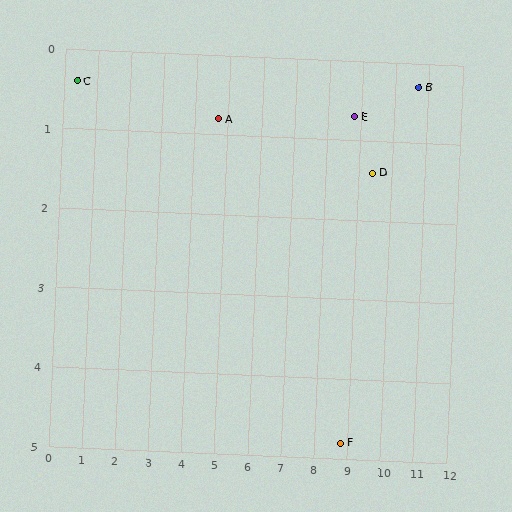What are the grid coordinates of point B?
Point B is at approximately (10.7, 0.3).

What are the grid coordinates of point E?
Point E is at approximately (8.8, 0.7).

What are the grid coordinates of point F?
Point F is at approximately (8.8, 4.8).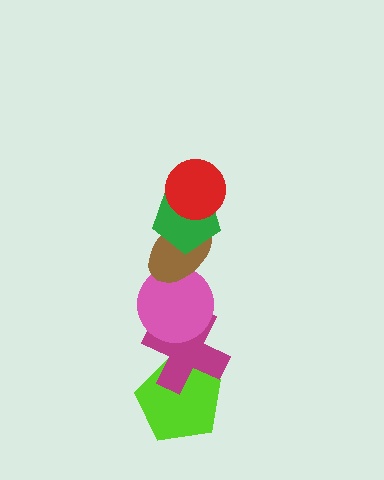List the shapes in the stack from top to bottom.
From top to bottom: the red circle, the green pentagon, the brown ellipse, the pink circle, the magenta cross, the lime pentagon.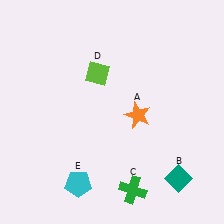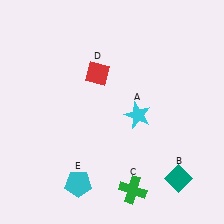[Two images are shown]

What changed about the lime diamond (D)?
In Image 1, D is lime. In Image 2, it changed to red.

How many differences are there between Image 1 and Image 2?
There are 2 differences between the two images.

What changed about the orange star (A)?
In Image 1, A is orange. In Image 2, it changed to cyan.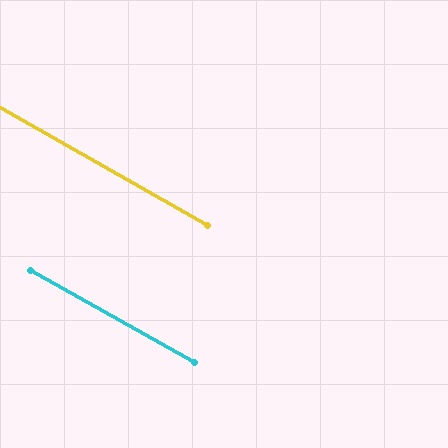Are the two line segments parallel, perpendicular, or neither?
Parallel — their directions differ by only 0.5°.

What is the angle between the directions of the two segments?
Approximately 0 degrees.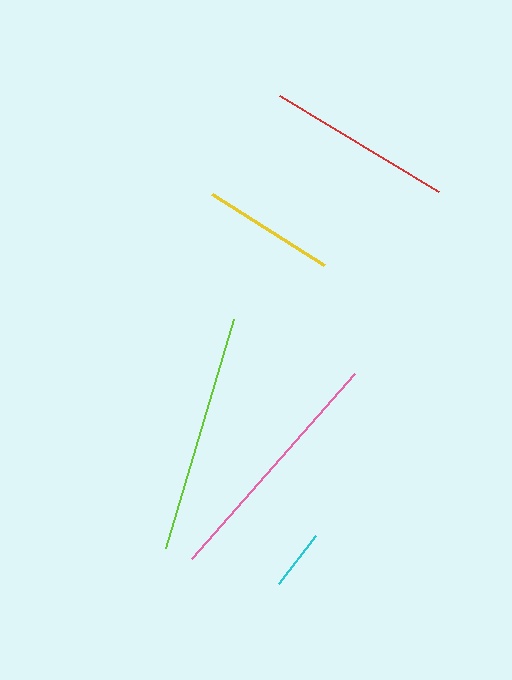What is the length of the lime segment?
The lime segment is approximately 239 pixels long.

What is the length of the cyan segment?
The cyan segment is approximately 60 pixels long.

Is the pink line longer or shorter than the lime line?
The pink line is longer than the lime line.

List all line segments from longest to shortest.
From longest to shortest: pink, lime, red, yellow, cyan.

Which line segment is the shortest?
The cyan line is the shortest at approximately 60 pixels.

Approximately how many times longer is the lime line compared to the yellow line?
The lime line is approximately 1.8 times the length of the yellow line.